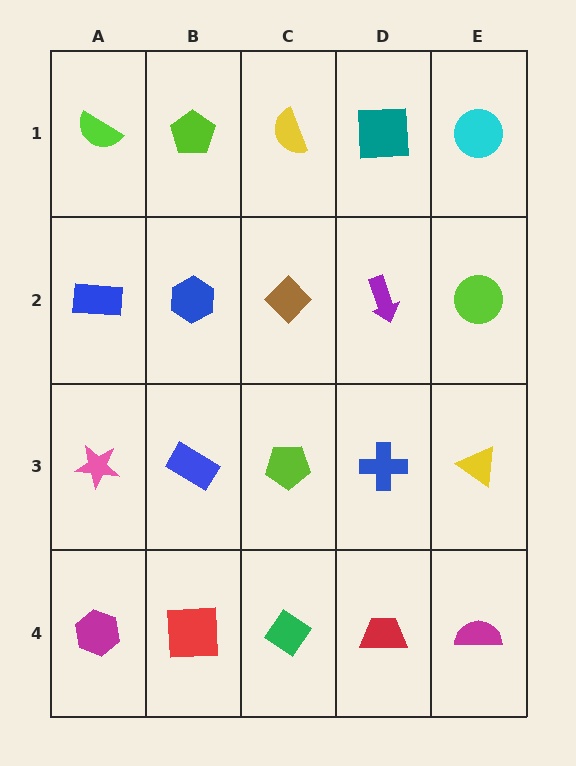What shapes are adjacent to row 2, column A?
A lime semicircle (row 1, column A), a pink star (row 3, column A), a blue hexagon (row 2, column B).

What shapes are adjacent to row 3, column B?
A blue hexagon (row 2, column B), a red square (row 4, column B), a pink star (row 3, column A), a lime pentagon (row 3, column C).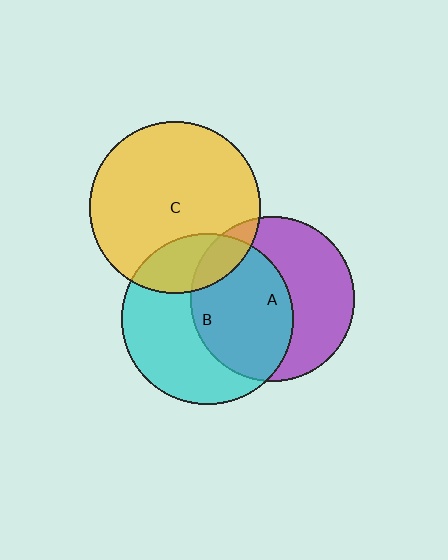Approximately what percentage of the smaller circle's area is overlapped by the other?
Approximately 10%.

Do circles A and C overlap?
Yes.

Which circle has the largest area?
Circle C (yellow).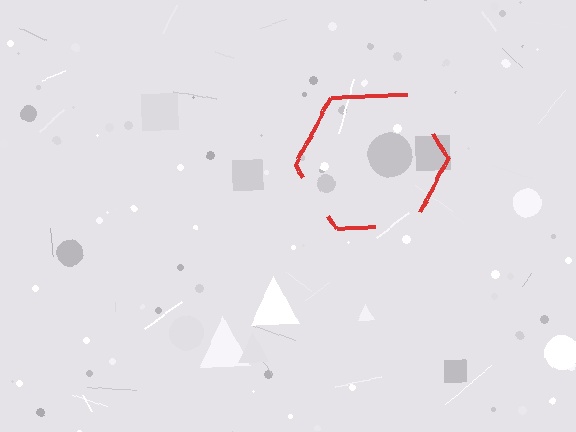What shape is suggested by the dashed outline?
The dashed outline suggests a hexagon.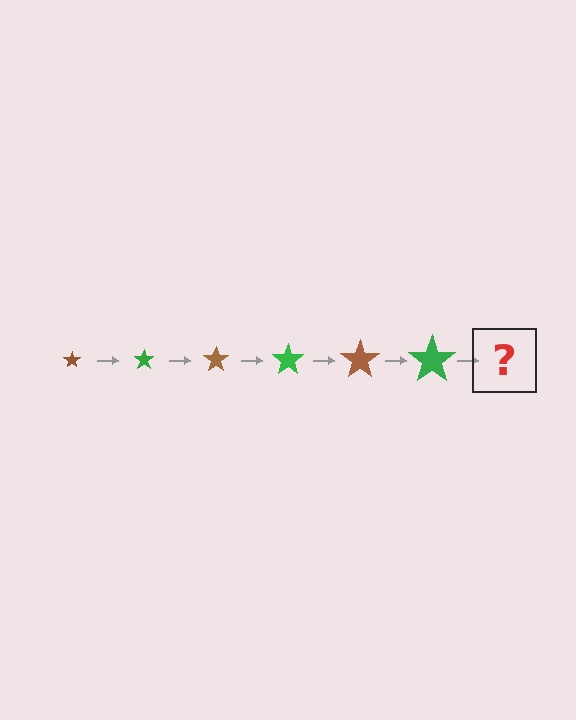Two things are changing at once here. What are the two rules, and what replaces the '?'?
The two rules are that the star grows larger each step and the color cycles through brown and green. The '?' should be a brown star, larger than the previous one.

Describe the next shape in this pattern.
It should be a brown star, larger than the previous one.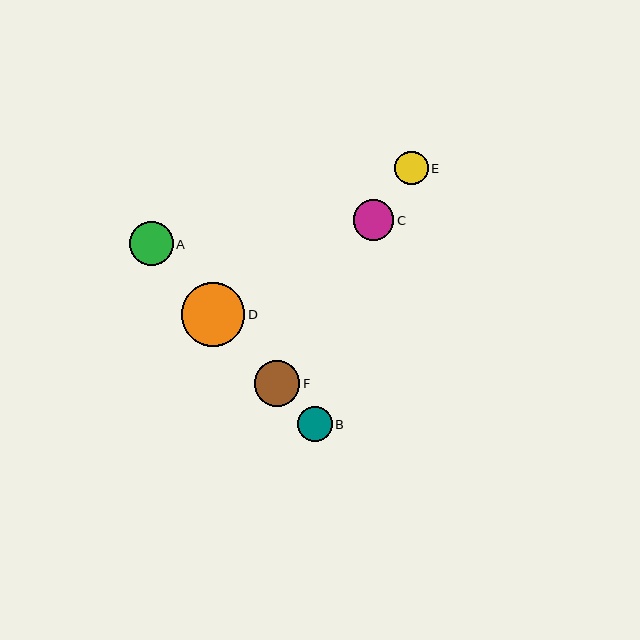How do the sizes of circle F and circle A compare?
Circle F and circle A are approximately the same size.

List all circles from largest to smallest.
From largest to smallest: D, F, A, C, B, E.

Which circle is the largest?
Circle D is the largest with a size of approximately 64 pixels.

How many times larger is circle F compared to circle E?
Circle F is approximately 1.4 times the size of circle E.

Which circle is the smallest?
Circle E is the smallest with a size of approximately 33 pixels.